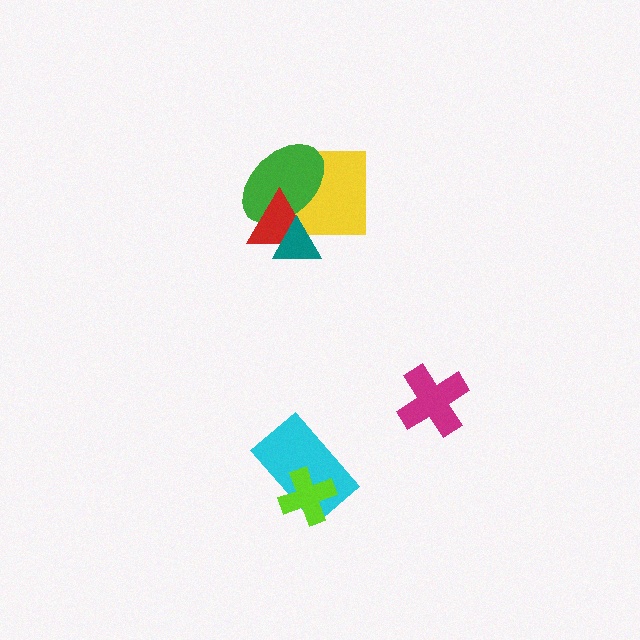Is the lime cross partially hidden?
No, no other shape covers it.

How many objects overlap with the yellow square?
3 objects overlap with the yellow square.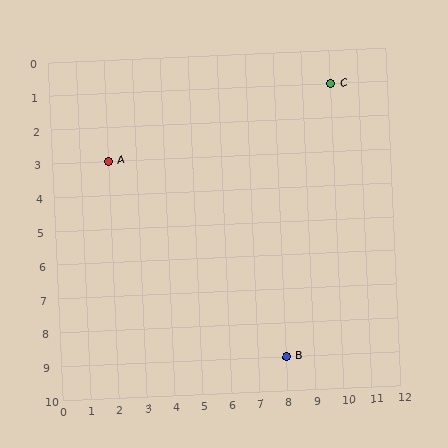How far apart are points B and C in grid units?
Points B and C are 2 columns and 8 rows apart (about 8.2 grid units diagonally).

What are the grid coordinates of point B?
Point B is at grid coordinates (8, 9).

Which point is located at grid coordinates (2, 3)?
Point A is at (2, 3).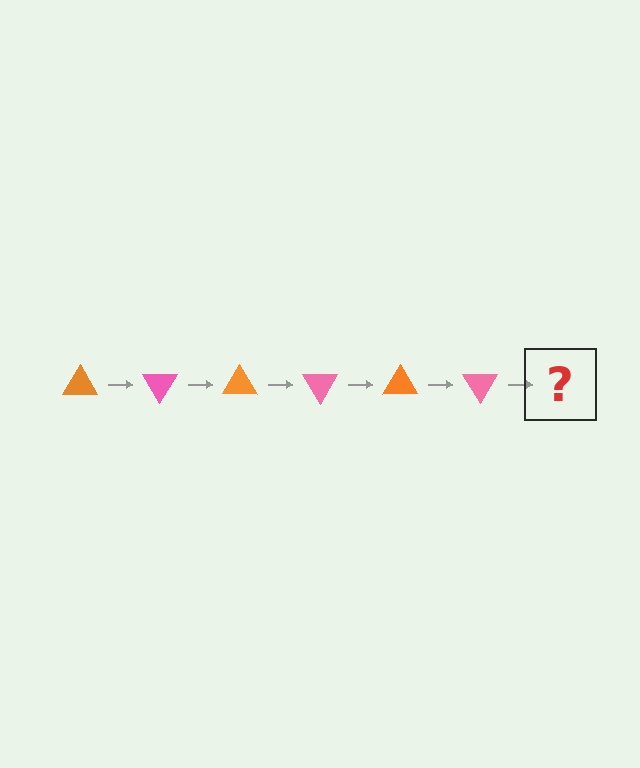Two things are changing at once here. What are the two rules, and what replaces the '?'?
The two rules are that it rotates 60 degrees each step and the color cycles through orange and pink. The '?' should be an orange triangle, rotated 360 degrees from the start.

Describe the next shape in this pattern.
It should be an orange triangle, rotated 360 degrees from the start.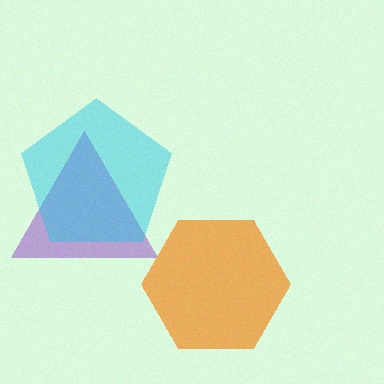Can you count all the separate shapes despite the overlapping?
Yes, there are 3 separate shapes.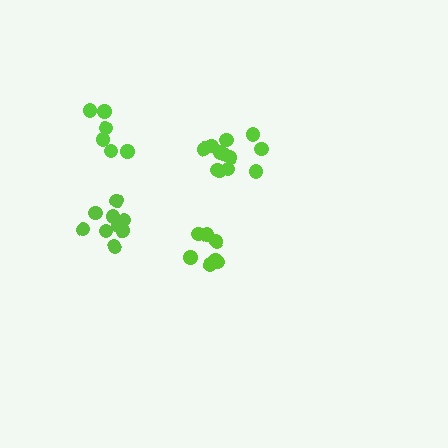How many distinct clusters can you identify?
There are 4 distinct clusters.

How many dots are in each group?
Group 1: 12 dots, Group 2: 9 dots, Group 3: 7 dots, Group 4: 6 dots (34 total).